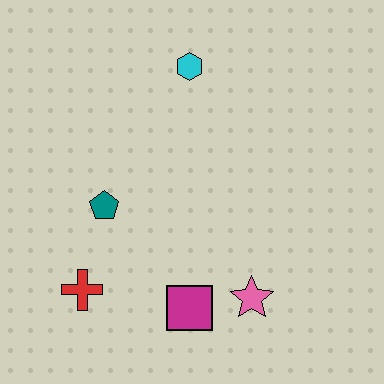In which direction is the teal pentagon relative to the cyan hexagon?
The teal pentagon is below the cyan hexagon.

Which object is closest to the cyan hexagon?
The teal pentagon is closest to the cyan hexagon.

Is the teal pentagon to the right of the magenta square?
No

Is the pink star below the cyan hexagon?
Yes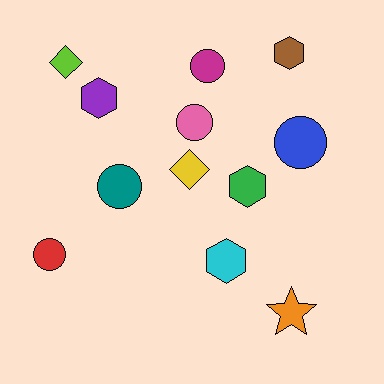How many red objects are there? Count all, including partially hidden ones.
There is 1 red object.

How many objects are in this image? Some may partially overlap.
There are 12 objects.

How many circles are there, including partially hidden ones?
There are 5 circles.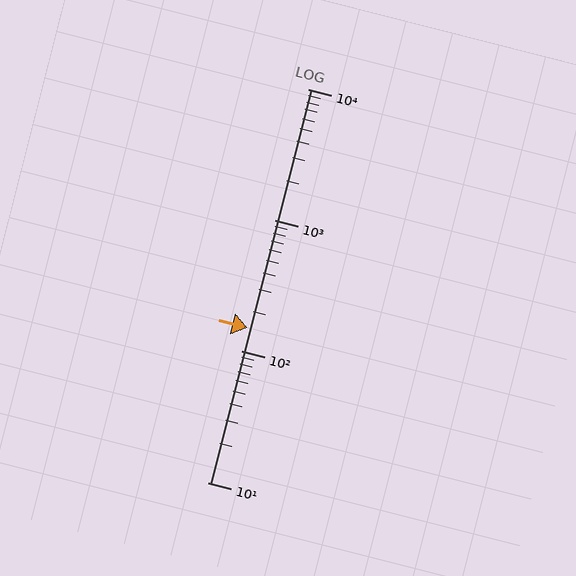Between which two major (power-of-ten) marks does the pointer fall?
The pointer is between 100 and 1000.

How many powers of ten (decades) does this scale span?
The scale spans 3 decades, from 10 to 10000.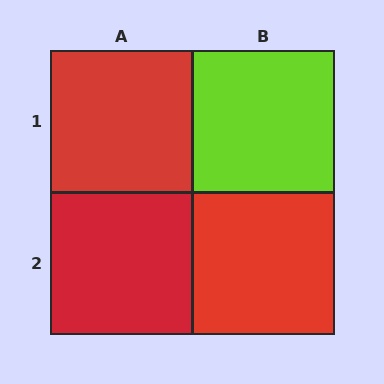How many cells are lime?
1 cell is lime.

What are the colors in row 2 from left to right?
Red, red.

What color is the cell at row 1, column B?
Lime.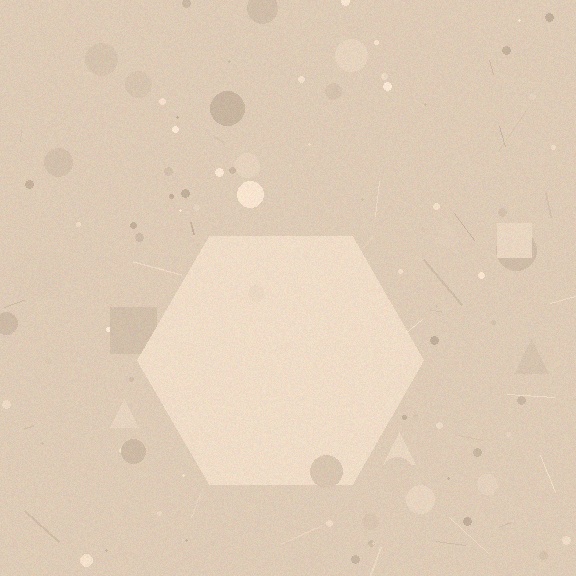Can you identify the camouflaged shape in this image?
The camouflaged shape is a hexagon.